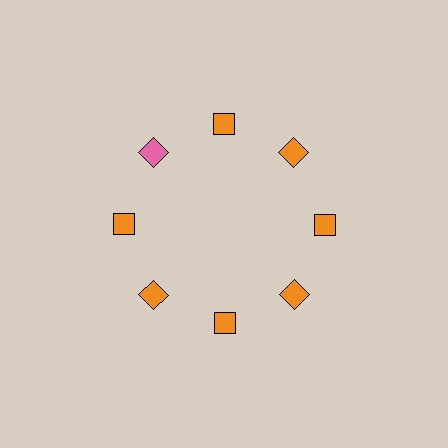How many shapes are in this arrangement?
There are 8 shapes arranged in a ring pattern.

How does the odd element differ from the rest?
It has a different color: pink instead of orange.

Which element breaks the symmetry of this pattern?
The pink square at roughly the 10 o'clock position breaks the symmetry. All other shapes are orange squares.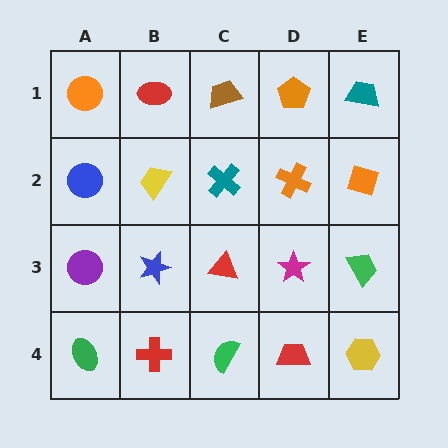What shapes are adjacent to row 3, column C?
A teal cross (row 2, column C), a green semicircle (row 4, column C), a blue star (row 3, column B), a magenta star (row 3, column D).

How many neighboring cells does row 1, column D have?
3.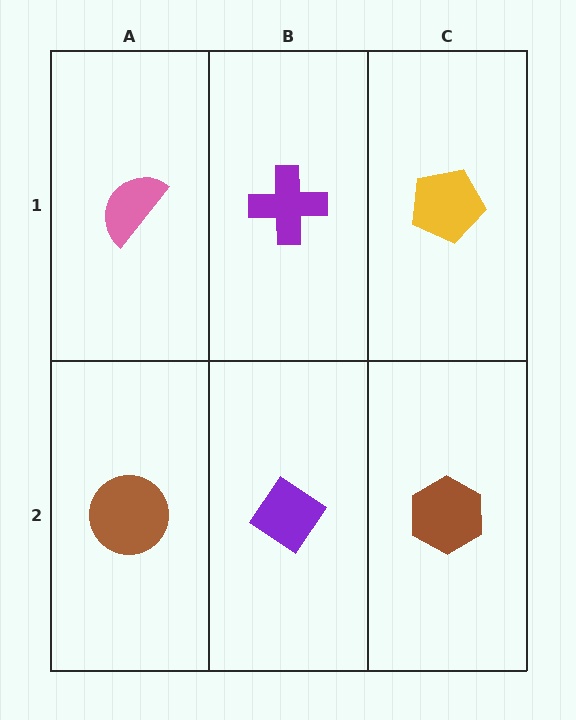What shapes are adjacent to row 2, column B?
A purple cross (row 1, column B), a brown circle (row 2, column A), a brown hexagon (row 2, column C).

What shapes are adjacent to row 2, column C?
A yellow pentagon (row 1, column C), a purple diamond (row 2, column B).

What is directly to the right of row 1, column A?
A purple cross.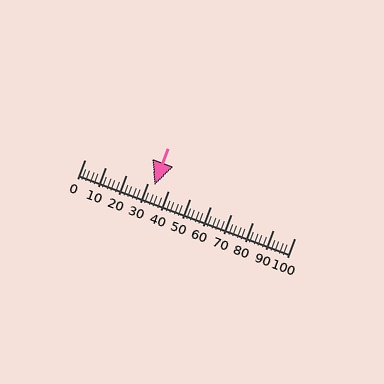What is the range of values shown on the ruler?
The ruler shows values from 0 to 100.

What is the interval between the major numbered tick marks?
The major tick marks are spaced 10 units apart.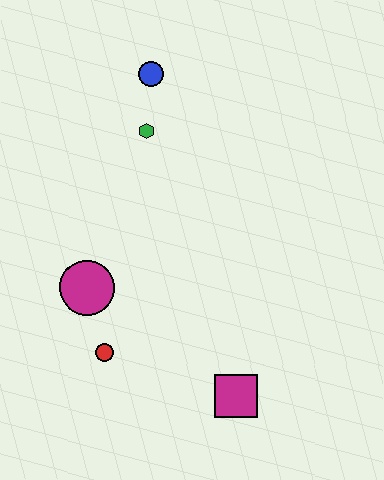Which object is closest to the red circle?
The magenta circle is closest to the red circle.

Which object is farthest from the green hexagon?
The magenta square is farthest from the green hexagon.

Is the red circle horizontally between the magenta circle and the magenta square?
Yes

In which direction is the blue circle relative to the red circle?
The blue circle is above the red circle.